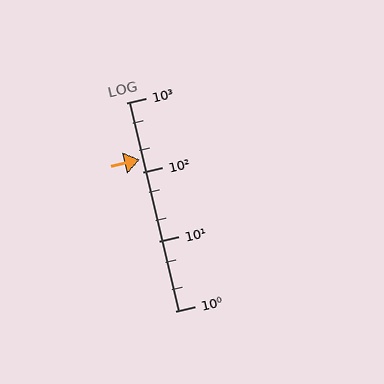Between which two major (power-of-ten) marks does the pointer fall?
The pointer is between 100 and 1000.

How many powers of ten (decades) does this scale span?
The scale spans 3 decades, from 1 to 1000.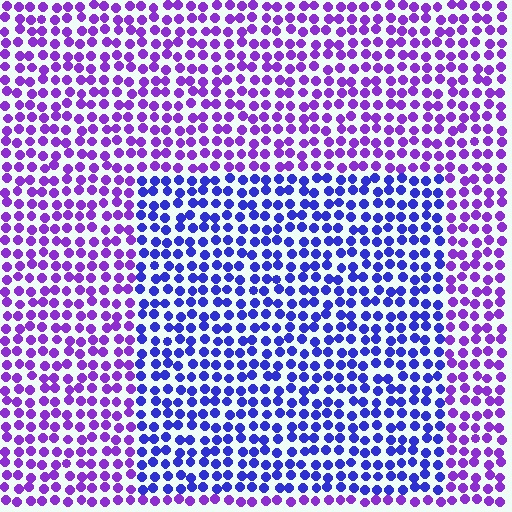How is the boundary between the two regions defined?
The boundary is defined purely by a slight shift in hue (about 36 degrees). Spacing, size, and orientation are identical on both sides.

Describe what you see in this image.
The image is filled with small purple elements in a uniform arrangement. A rectangle-shaped region is visible where the elements are tinted to a slightly different hue, forming a subtle color boundary.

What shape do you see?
I see a rectangle.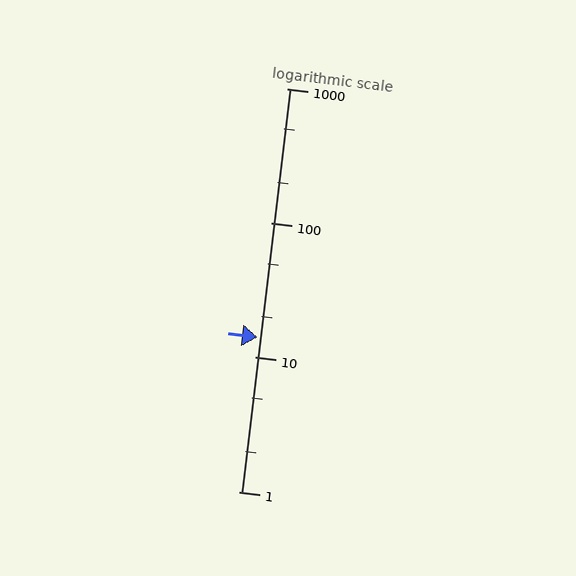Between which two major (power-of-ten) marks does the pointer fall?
The pointer is between 10 and 100.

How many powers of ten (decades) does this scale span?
The scale spans 3 decades, from 1 to 1000.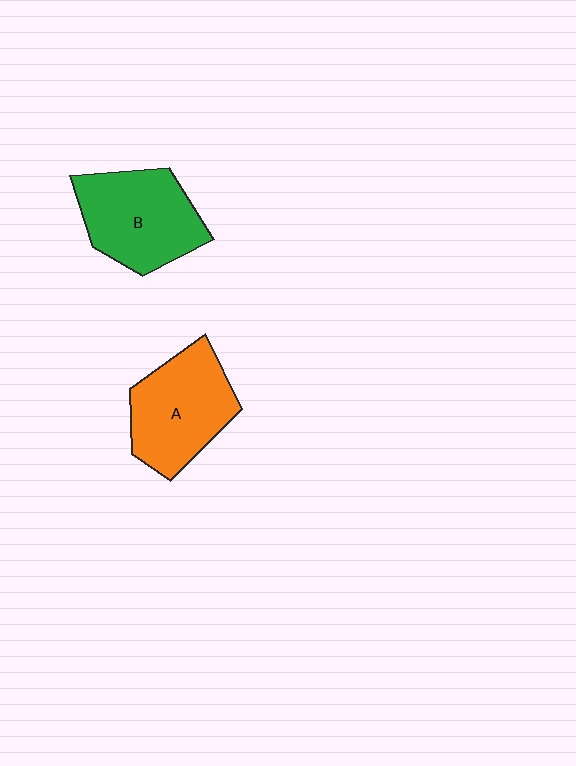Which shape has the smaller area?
Shape A (orange).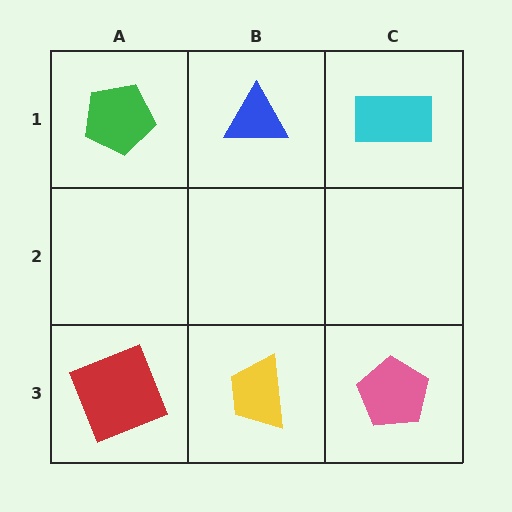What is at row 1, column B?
A blue triangle.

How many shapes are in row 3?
3 shapes.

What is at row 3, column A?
A red square.